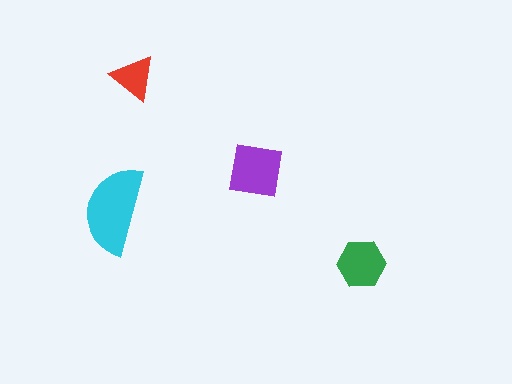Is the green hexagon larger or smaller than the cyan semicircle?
Smaller.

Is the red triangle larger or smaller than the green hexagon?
Smaller.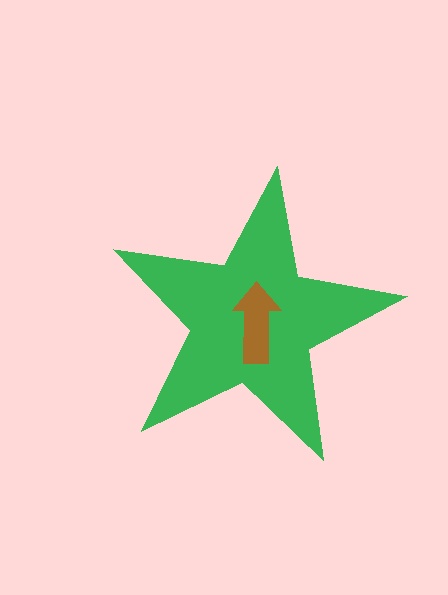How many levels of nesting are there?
2.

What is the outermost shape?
The green star.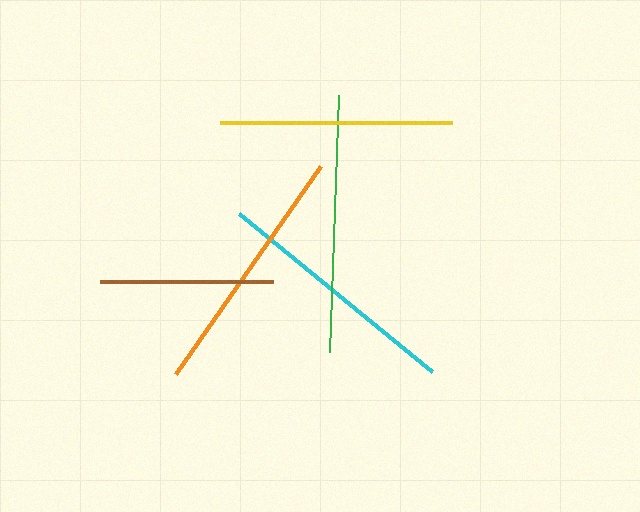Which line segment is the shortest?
The brown line is the shortest at approximately 173 pixels.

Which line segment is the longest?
The green line is the longest at approximately 258 pixels.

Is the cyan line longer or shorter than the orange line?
The orange line is longer than the cyan line.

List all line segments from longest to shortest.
From longest to shortest: green, orange, cyan, yellow, brown.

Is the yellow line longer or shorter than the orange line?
The orange line is longer than the yellow line.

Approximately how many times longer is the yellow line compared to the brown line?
The yellow line is approximately 1.3 times the length of the brown line.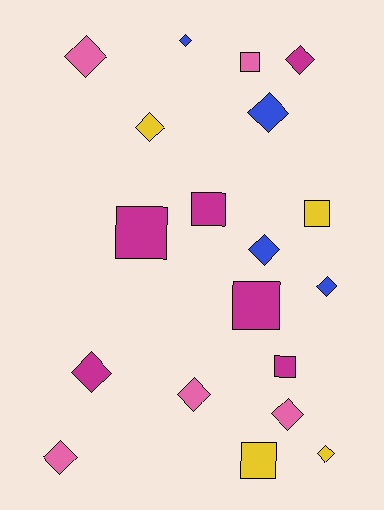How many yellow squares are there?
There are 2 yellow squares.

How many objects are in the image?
There are 19 objects.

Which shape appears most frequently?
Diamond, with 12 objects.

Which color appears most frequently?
Magenta, with 6 objects.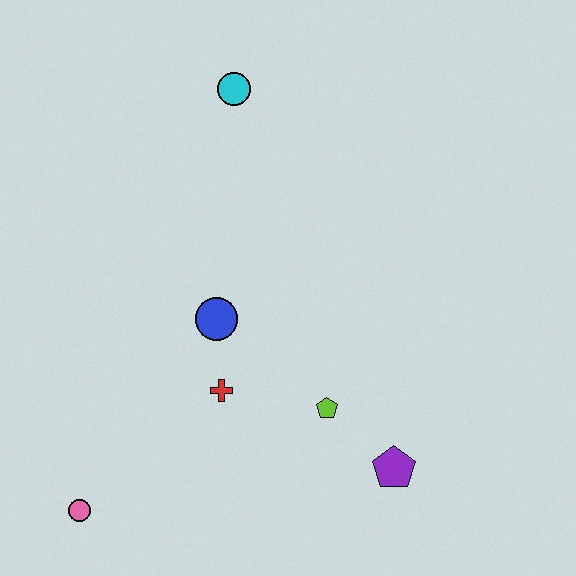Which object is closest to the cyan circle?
The blue circle is closest to the cyan circle.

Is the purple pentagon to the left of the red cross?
No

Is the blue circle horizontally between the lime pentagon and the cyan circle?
No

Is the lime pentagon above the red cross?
No